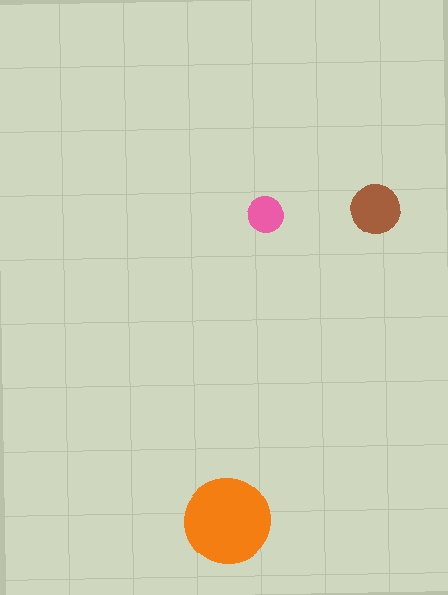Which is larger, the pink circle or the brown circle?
The brown one.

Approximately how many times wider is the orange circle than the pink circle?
About 2.5 times wider.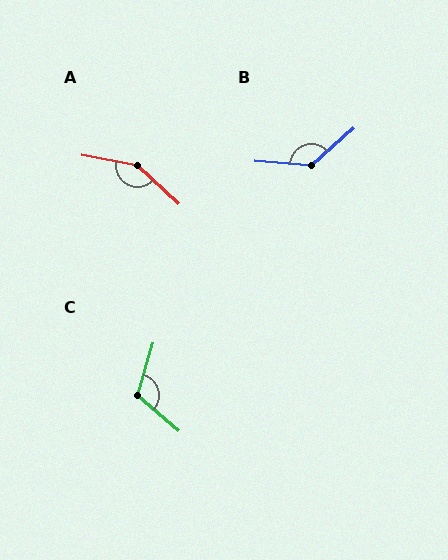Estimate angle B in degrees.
Approximately 134 degrees.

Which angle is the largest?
A, at approximately 148 degrees.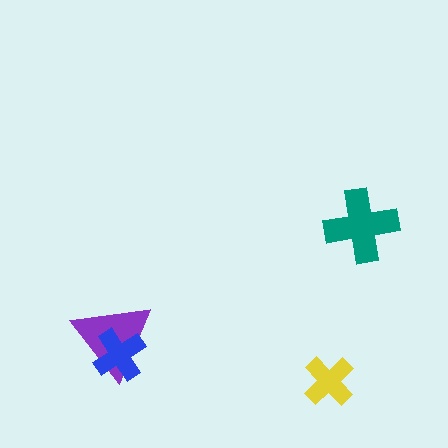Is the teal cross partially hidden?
No, no other shape covers it.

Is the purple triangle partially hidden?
Yes, it is partially covered by another shape.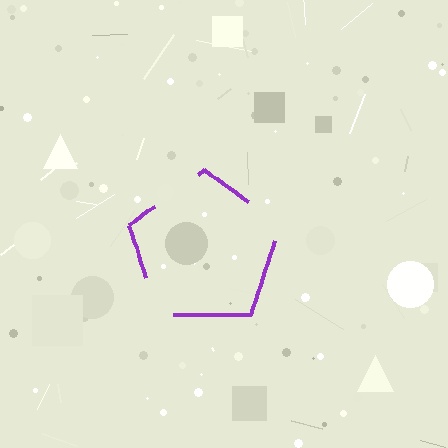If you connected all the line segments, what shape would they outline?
They would outline a pentagon.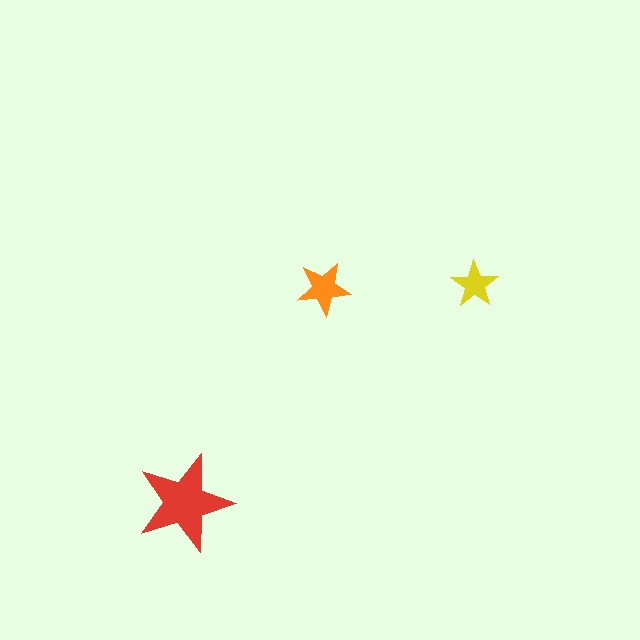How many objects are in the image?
There are 3 objects in the image.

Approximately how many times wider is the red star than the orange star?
About 2 times wider.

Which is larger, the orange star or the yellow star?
The orange one.